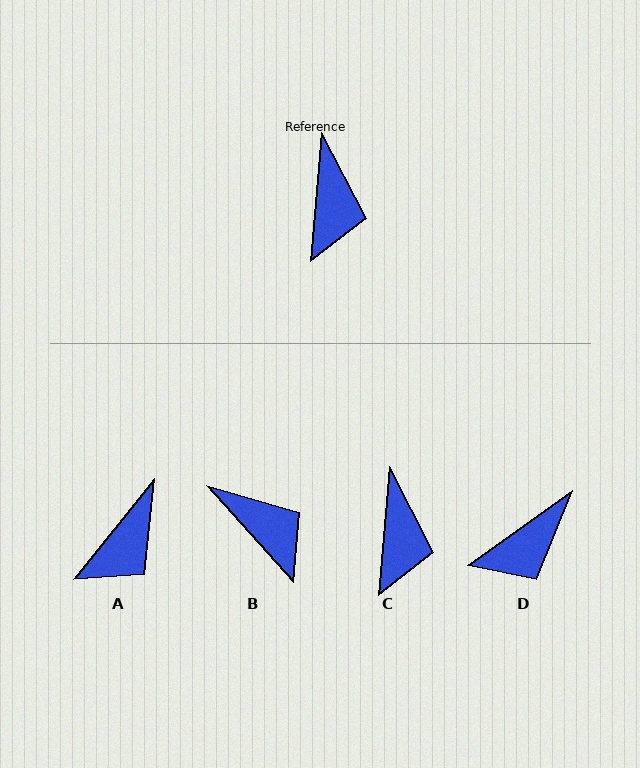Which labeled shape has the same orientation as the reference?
C.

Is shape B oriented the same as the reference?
No, it is off by about 47 degrees.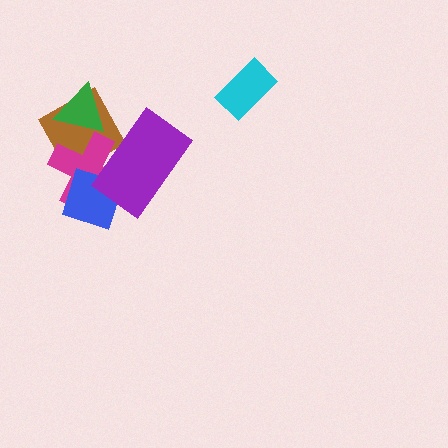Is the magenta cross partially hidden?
Yes, it is partially covered by another shape.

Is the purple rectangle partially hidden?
No, no other shape covers it.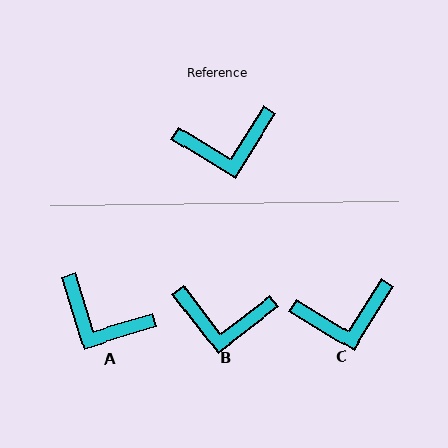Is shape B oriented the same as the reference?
No, it is off by about 21 degrees.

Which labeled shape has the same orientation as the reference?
C.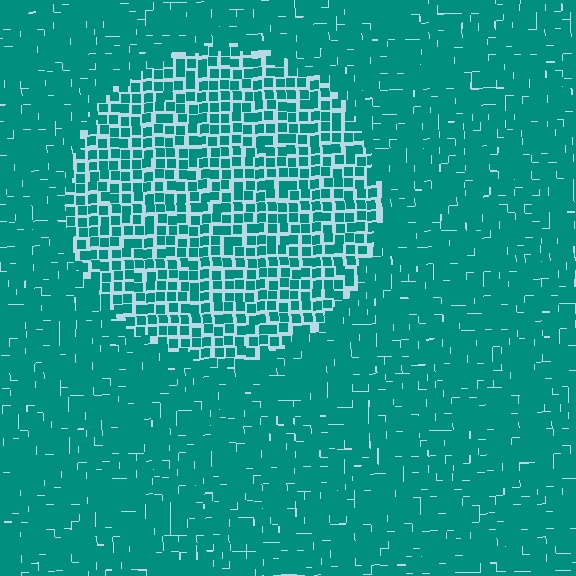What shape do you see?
I see a circle.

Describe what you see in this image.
The image contains small teal elements arranged at two different densities. A circle-shaped region is visible where the elements are less densely packed than the surrounding area.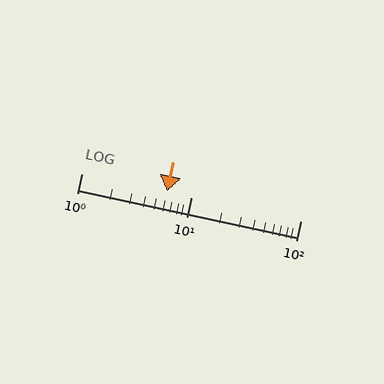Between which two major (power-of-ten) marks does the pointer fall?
The pointer is between 1 and 10.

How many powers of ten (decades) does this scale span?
The scale spans 2 decades, from 1 to 100.